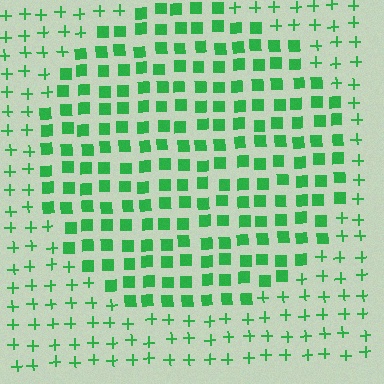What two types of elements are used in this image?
The image uses squares inside the circle region and plus signs outside it.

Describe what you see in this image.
The image is filled with small green elements arranged in a uniform grid. A circle-shaped region contains squares, while the surrounding area contains plus signs. The boundary is defined purely by the change in element shape.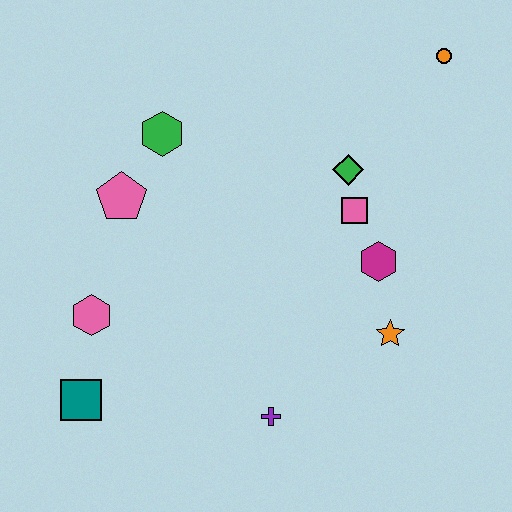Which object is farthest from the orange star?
The teal square is farthest from the orange star.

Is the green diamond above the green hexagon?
No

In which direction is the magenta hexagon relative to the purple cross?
The magenta hexagon is above the purple cross.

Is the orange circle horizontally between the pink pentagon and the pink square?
No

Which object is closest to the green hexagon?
The pink pentagon is closest to the green hexagon.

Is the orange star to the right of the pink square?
Yes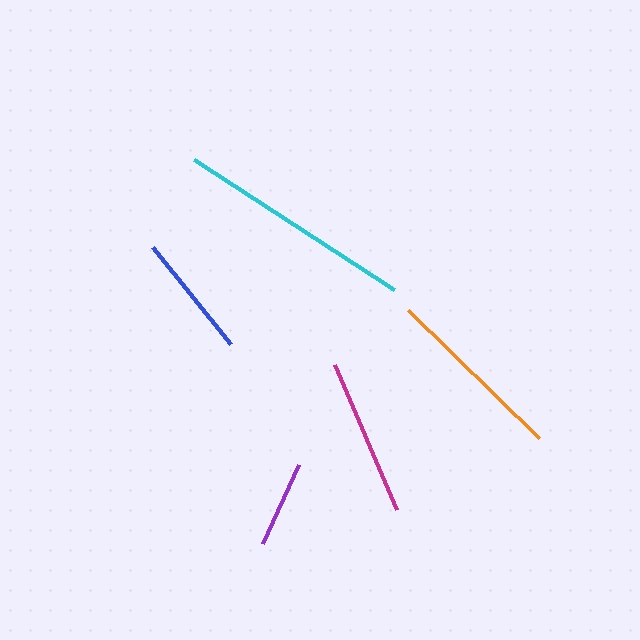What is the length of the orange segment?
The orange segment is approximately 183 pixels long.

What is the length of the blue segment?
The blue segment is approximately 124 pixels long.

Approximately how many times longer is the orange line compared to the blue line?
The orange line is approximately 1.5 times the length of the blue line.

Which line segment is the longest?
The cyan line is the longest at approximately 238 pixels.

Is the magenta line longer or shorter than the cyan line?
The cyan line is longer than the magenta line.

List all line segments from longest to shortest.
From longest to shortest: cyan, orange, magenta, blue, purple.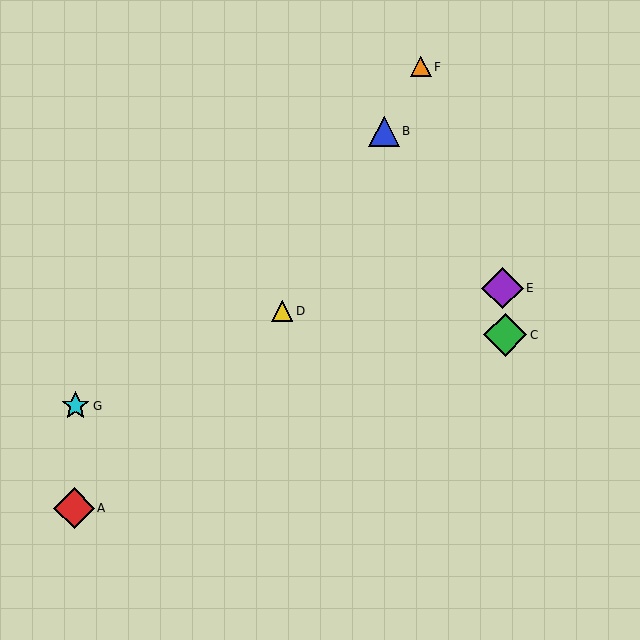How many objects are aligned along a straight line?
3 objects (B, D, F) are aligned along a straight line.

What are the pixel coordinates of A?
Object A is at (74, 508).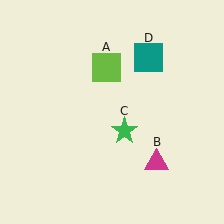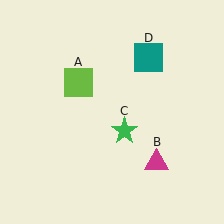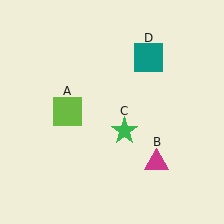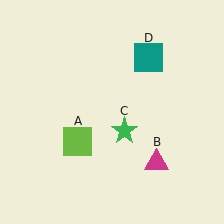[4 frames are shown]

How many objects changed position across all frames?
1 object changed position: lime square (object A).